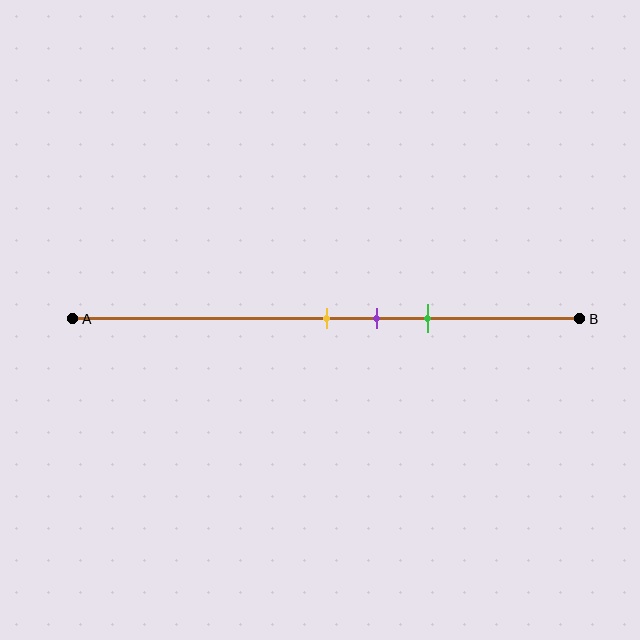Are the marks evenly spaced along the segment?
Yes, the marks are approximately evenly spaced.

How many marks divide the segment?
There are 3 marks dividing the segment.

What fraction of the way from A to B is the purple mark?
The purple mark is approximately 60% (0.6) of the way from A to B.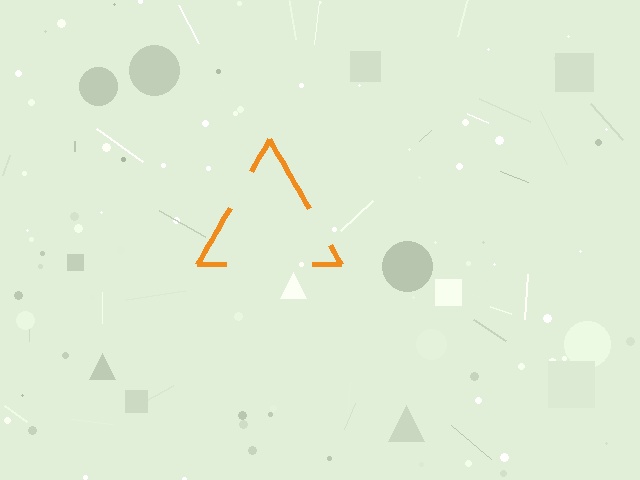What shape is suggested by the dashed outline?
The dashed outline suggests a triangle.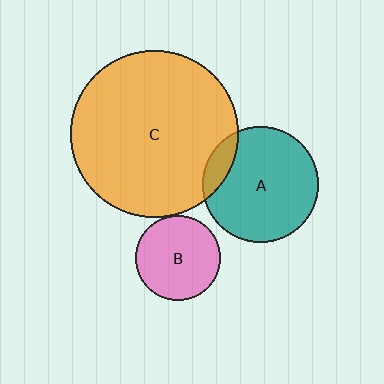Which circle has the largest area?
Circle C (orange).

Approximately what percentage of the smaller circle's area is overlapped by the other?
Approximately 10%.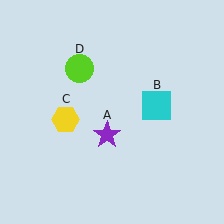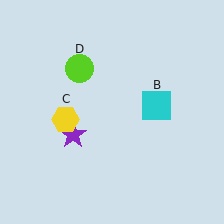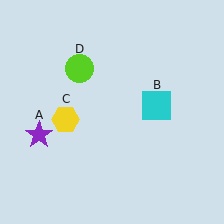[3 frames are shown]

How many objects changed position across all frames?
1 object changed position: purple star (object A).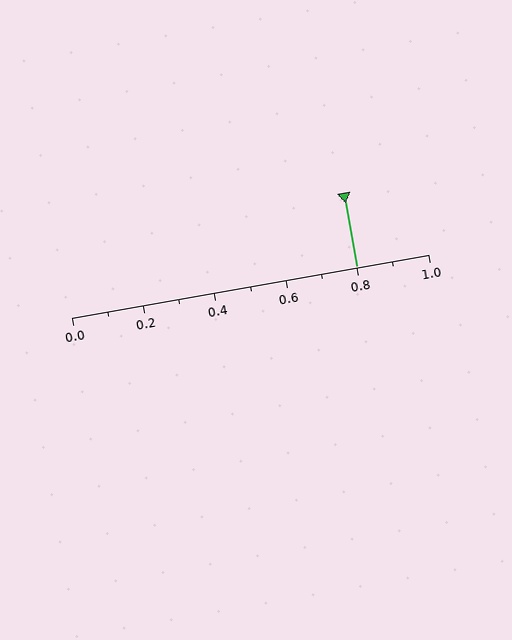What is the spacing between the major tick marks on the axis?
The major ticks are spaced 0.2 apart.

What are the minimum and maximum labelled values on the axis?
The axis runs from 0.0 to 1.0.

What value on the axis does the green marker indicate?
The marker indicates approximately 0.8.